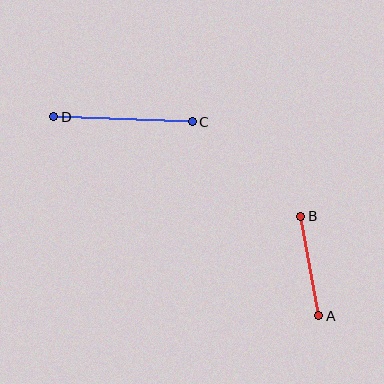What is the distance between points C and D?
The distance is approximately 139 pixels.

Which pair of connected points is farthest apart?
Points C and D are farthest apart.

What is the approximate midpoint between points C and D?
The midpoint is at approximately (123, 119) pixels.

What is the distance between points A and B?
The distance is approximately 101 pixels.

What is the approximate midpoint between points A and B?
The midpoint is at approximately (310, 266) pixels.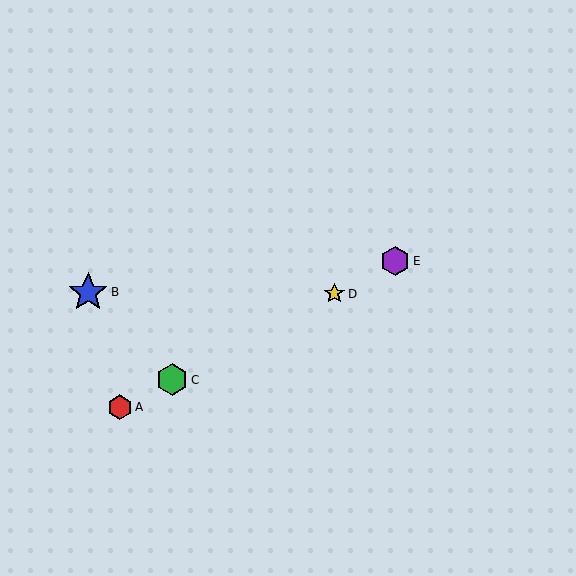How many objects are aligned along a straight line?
4 objects (A, C, D, E) are aligned along a straight line.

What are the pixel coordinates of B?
Object B is at (88, 292).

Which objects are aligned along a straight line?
Objects A, C, D, E are aligned along a straight line.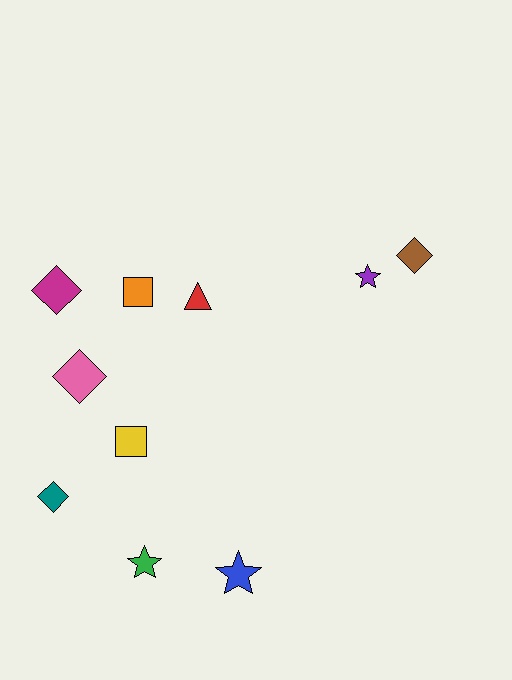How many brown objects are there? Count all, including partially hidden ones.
There is 1 brown object.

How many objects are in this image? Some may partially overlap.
There are 10 objects.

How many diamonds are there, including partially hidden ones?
There are 4 diamonds.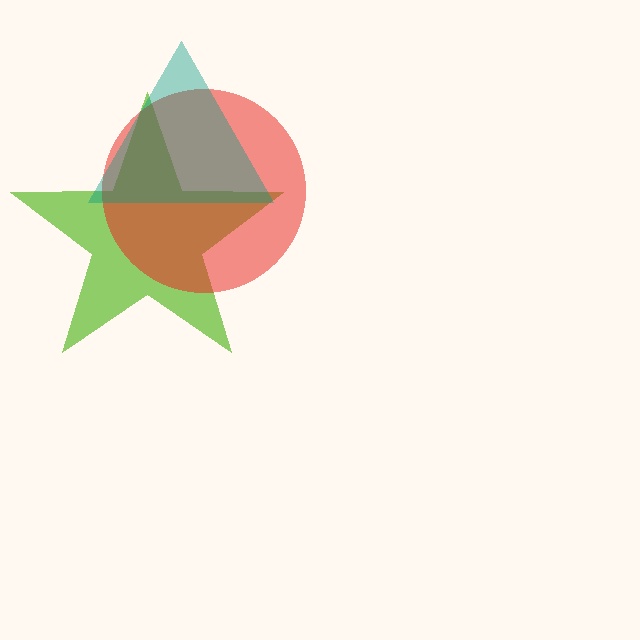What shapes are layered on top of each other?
The layered shapes are: a lime star, a red circle, a teal triangle.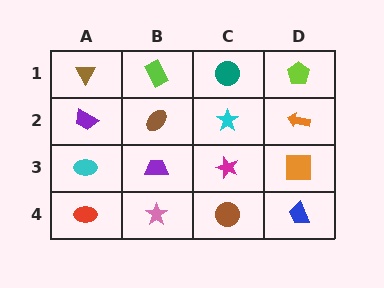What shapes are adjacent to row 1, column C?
A cyan star (row 2, column C), a lime rectangle (row 1, column B), a lime pentagon (row 1, column D).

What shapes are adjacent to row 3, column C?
A cyan star (row 2, column C), a brown circle (row 4, column C), a purple trapezoid (row 3, column B), an orange square (row 3, column D).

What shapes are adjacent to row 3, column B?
A brown ellipse (row 2, column B), a pink star (row 4, column B), a cyan ellipse (row 3, column A), a magenta star (row 3, column C).